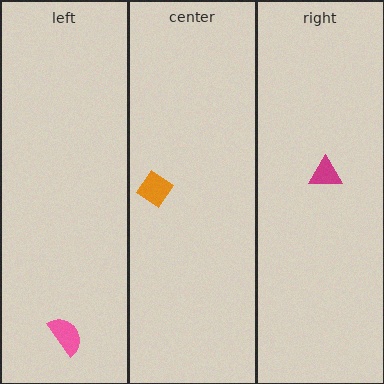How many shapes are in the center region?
1.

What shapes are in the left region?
The pink semicircle.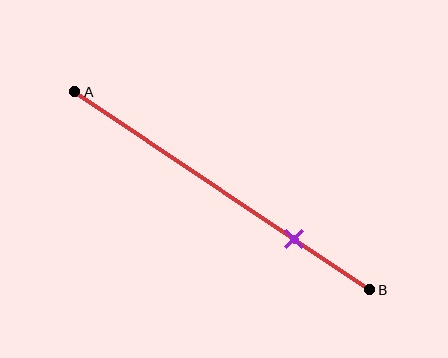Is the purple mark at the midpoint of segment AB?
No, the mark is at about 75% from A, not at the 50% midpoint.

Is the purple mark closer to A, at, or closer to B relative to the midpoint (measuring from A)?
The purple mark is closer to point B than the midpoint of segment AB.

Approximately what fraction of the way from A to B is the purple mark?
The purple mark is approximately 75% of the way from A to B.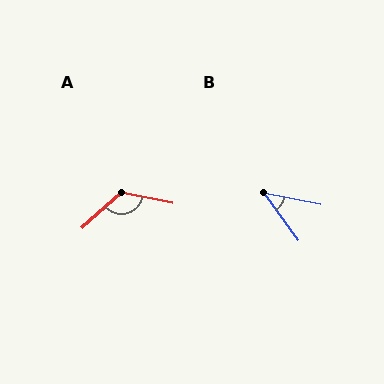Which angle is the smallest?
B, at approximately 42 degrees.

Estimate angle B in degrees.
Approximately 42 degrees.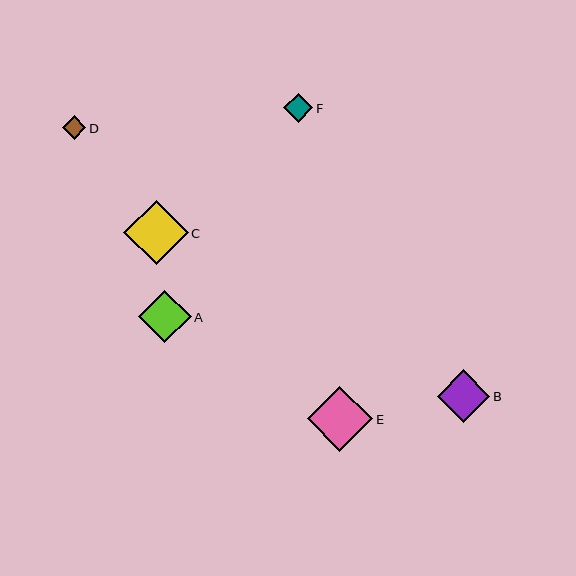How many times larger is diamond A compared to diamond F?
Diamond A is approximately 1.8 times the size of diamond F.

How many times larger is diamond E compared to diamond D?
Diamond E is approximately 2.7 times the size of diamond D.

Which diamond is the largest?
Diamond E is the largest with a size of approximately 65 pixels.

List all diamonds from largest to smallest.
From largest to smallest: E, C, B, A, F, D.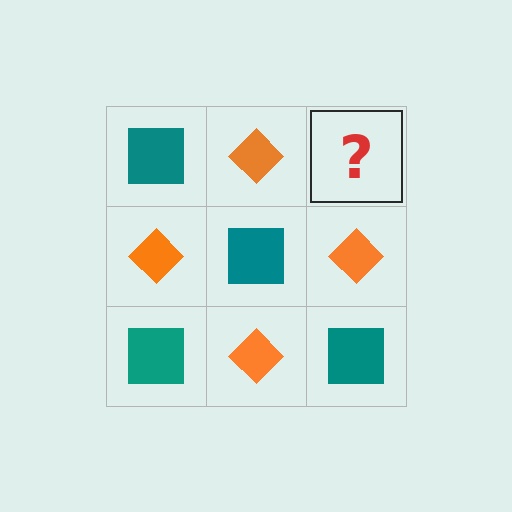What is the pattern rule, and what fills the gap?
The rule is that it alternates teal square and orange diamond in a checkerboard pattern. The gap should be filled with a teal square.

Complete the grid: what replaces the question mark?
The question mark should be replaced with a teal square.